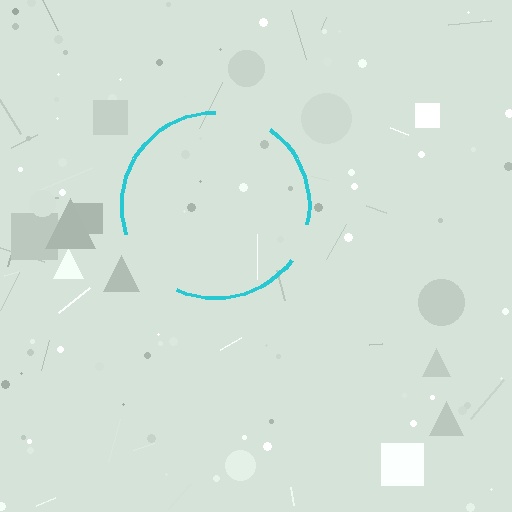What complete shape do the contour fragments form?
The contour fragments form a circle.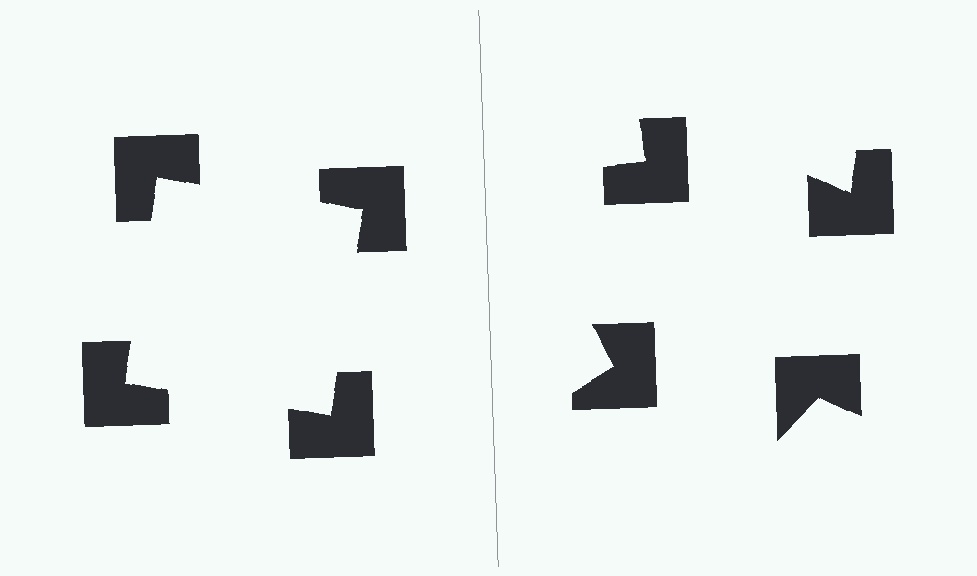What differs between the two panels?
The notched squares are positioned identically on both sides; only the wedge orientations differ. On the left they align to a square; on the right they are misaligned.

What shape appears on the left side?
An illusory square.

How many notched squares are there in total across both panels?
8 — 4 on each side.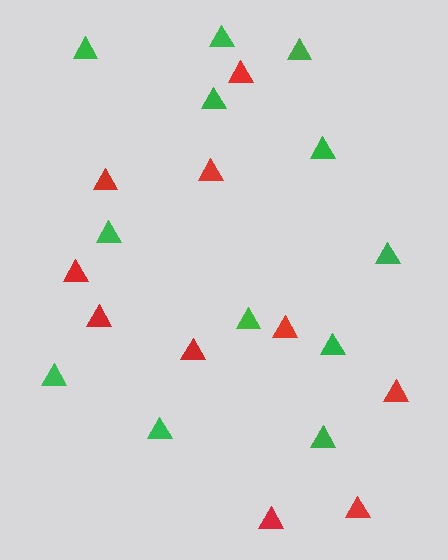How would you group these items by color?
There are 2 groups: one group of green triangles (12) and one group of red triangles (10).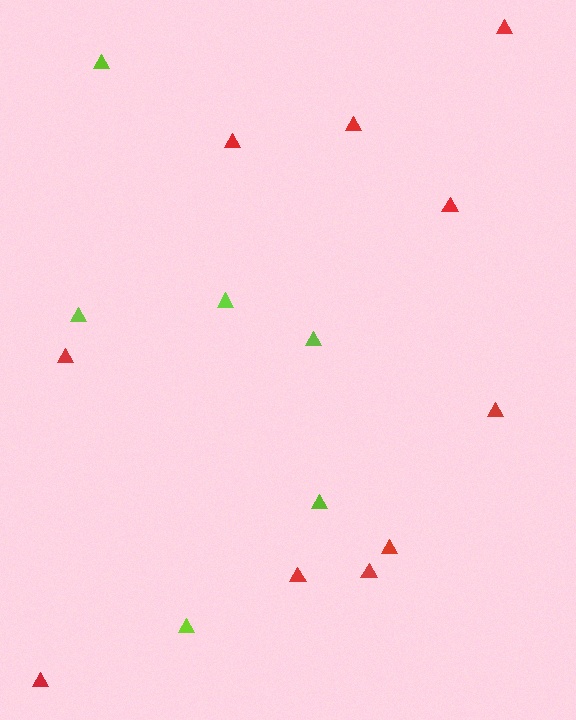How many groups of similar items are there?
There are 2 groups: one group of lime triangles (6) and one group of red triangles (10).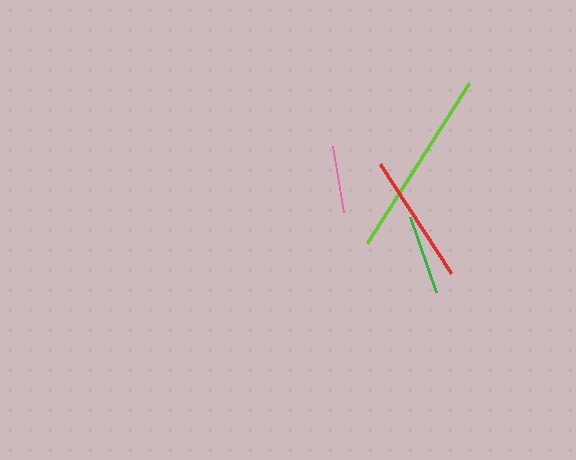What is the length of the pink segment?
The pink segment is approximately 68 pixels long.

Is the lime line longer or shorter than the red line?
The lime line is longer than the red line.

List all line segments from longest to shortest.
From longest to shortest: lime, red, green, pink.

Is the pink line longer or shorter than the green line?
The green line is longer than the pink line.